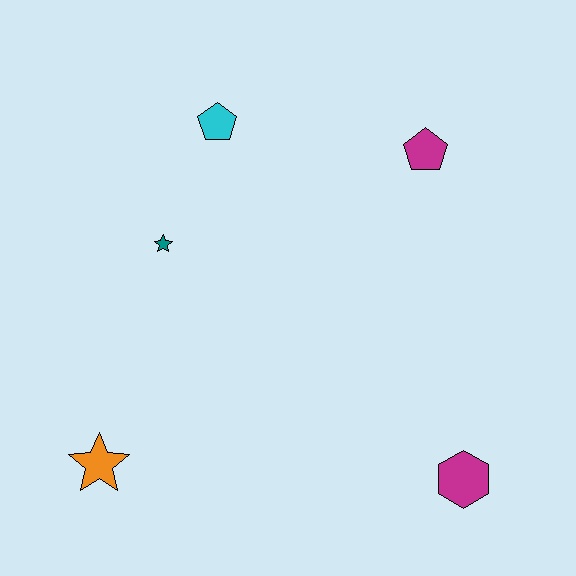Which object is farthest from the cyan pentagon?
The magenta hexagon is farthest from the cyan pentagon.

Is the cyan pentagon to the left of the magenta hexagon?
Yes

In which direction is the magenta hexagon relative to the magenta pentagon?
The magenta hexagon is below the magenta pentagon.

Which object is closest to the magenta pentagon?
The cyan pentagon is closest to the magenta pentagon.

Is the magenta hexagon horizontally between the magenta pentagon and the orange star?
No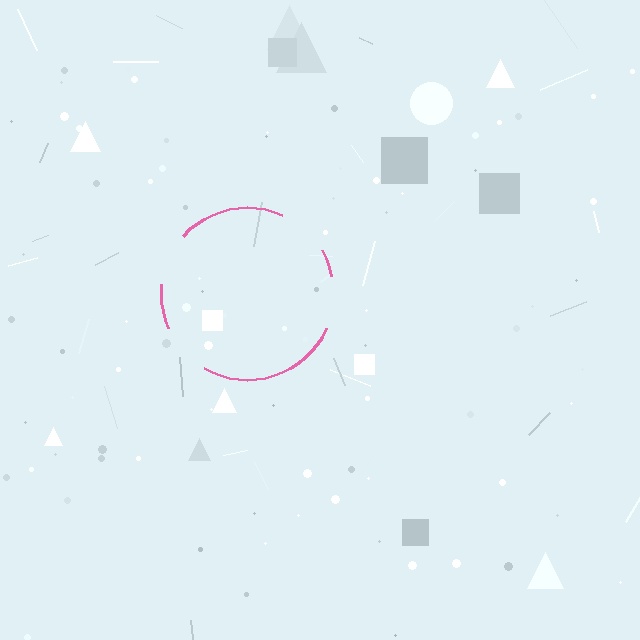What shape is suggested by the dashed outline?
The dashed outline suggests a circle.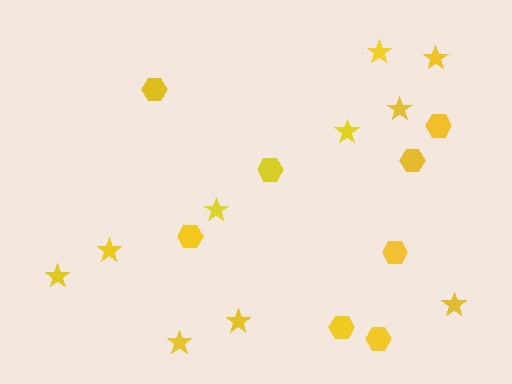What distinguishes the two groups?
There are 2 groups: one group of stars (10) and one group of hexagons (8).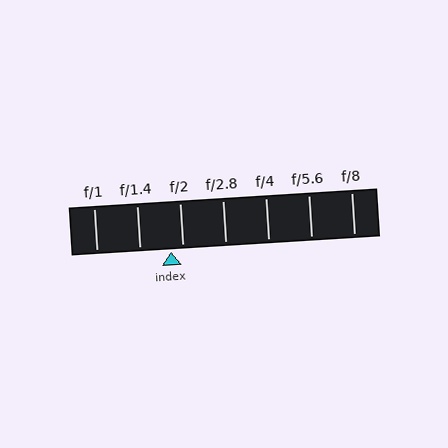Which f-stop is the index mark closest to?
The index mark is closest to f/2.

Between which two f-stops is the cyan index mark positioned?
The index mark is between f/1.4 and f/2.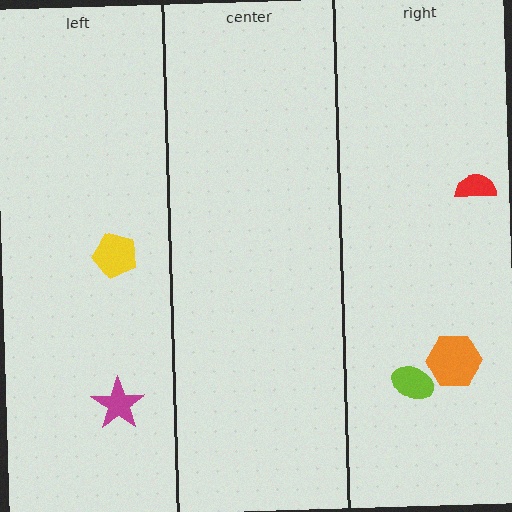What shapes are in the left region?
The magenta star, the yellow pentagon.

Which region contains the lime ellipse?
The right region.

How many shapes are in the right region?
3.